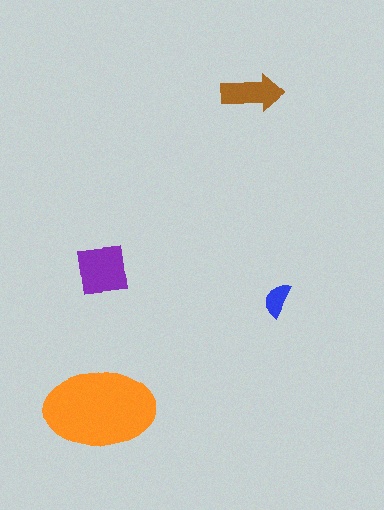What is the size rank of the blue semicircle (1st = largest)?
4th.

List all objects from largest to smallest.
The orange ellipse, the purple square, the brown arrow, the blue semicircle.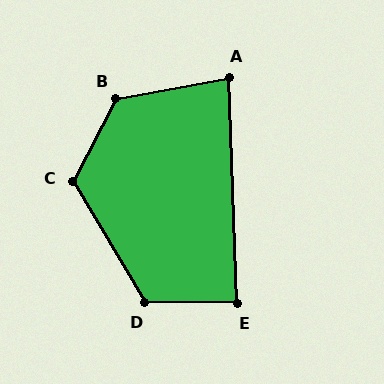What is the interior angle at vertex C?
Approximately 121 degrees (obtuse).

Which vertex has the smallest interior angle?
A, at approximately 81 degrees.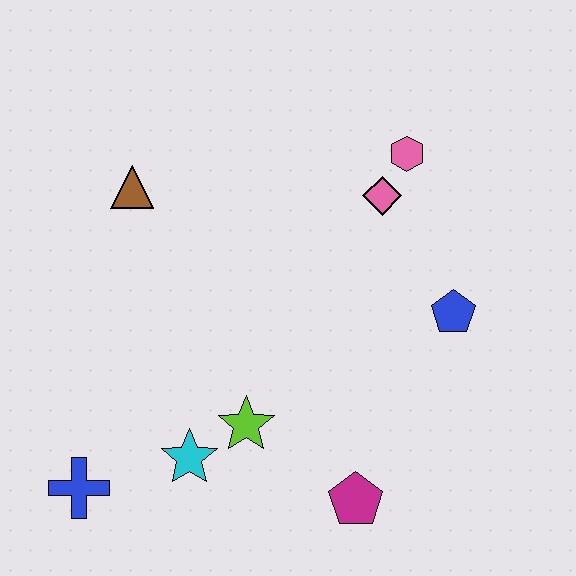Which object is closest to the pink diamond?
The pink hexagon is closest to the pink diamond.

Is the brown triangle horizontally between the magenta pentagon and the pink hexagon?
No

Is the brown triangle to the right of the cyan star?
No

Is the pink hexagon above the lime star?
Yes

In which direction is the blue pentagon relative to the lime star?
The blue pentagon is to the right of the lime star.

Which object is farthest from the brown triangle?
The magenta pentagon is farthest from the brown triangle.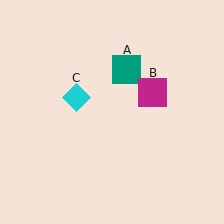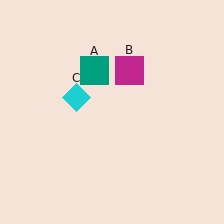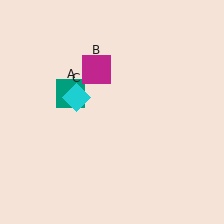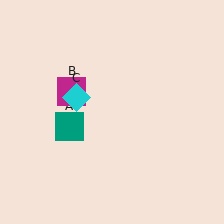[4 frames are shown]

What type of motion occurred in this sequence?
The teal square (object A), magenta square (object B) rotated counterclockwise around the center of the scene.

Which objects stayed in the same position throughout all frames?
Cyan diamond (object C) remained stationary.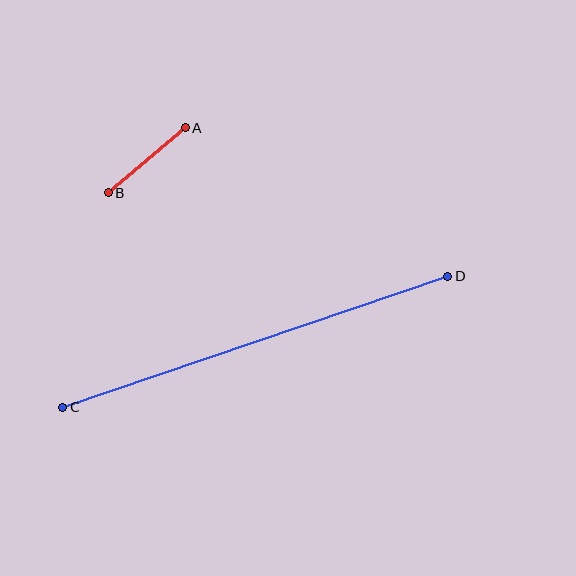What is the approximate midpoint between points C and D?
The midpoint is at approximately (255, 342) pixels.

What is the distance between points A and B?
The distance is approximately 101 pixels.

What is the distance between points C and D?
The distance is approximately 407 pixels.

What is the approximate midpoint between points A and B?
The midpoint is at approximately (147, 160) pixels.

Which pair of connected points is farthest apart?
Points C and D are farthest apart.